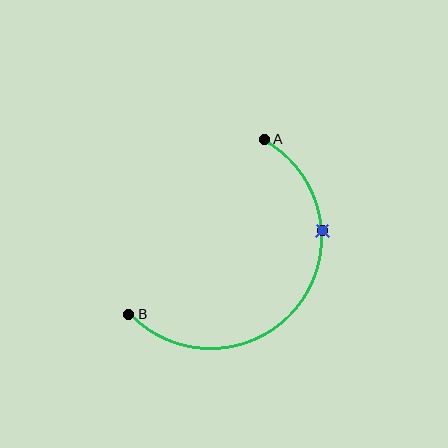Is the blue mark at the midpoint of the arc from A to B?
No. The blue mark lies on the arc but is closer to endpoint A. The arc midpoint would be at the point on the curve equidistant along the arc from both A and B.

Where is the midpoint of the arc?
The arc midpoint is the point on the curve farthest from the straight line joining A and B. It sits below and to the right of that line.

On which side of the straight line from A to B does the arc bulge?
The arc bulges below and to the right of the straight line connecting A and B.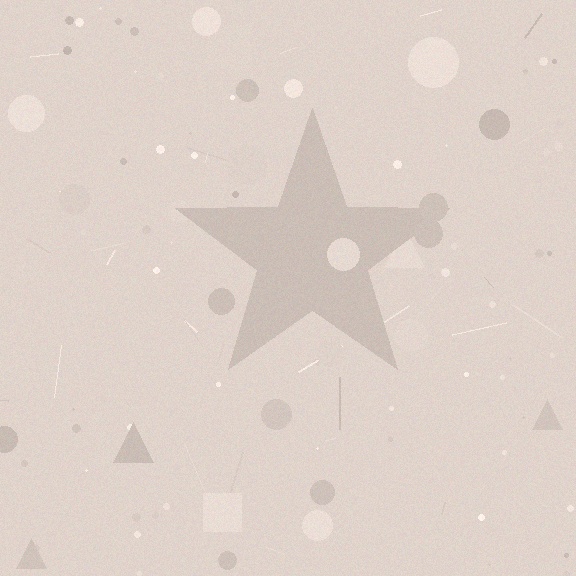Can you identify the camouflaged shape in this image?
The camouflaged shape is a star.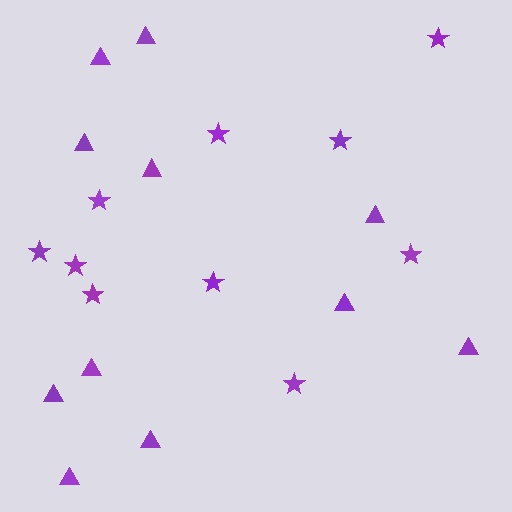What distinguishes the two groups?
There are 2 groups: one group of triangles (11) and one group of stars (10).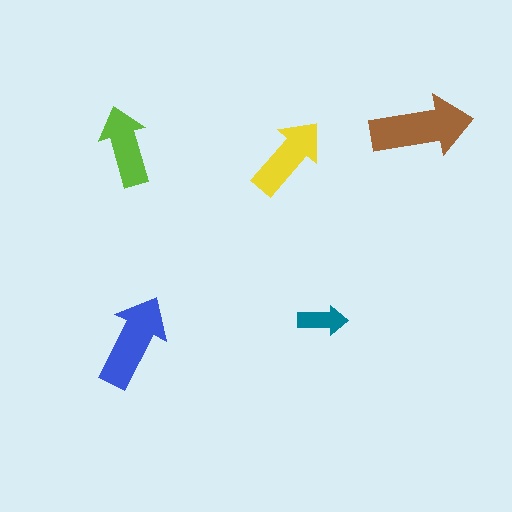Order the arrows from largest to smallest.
the brown one, the blue one, the yellow one, the lime one, the teal one.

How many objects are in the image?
There are 5 objects in the image.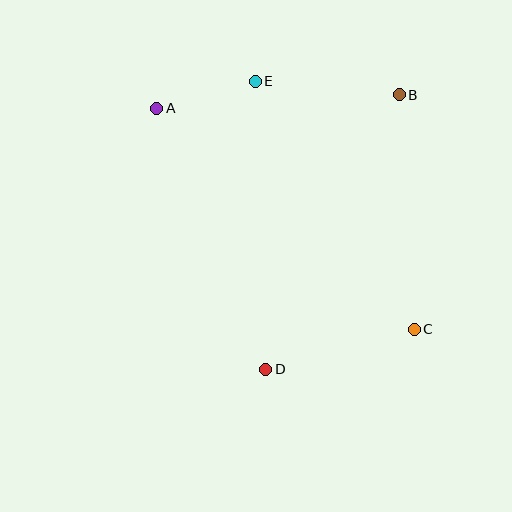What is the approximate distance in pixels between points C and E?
The distance between C and E is approximately 294 pixels.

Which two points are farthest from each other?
Points A and C are farthest from each other.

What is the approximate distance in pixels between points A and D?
The distance between A and D is approximately 283 pixels.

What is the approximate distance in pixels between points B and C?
The distance between B and C is approximately 235 pixels.